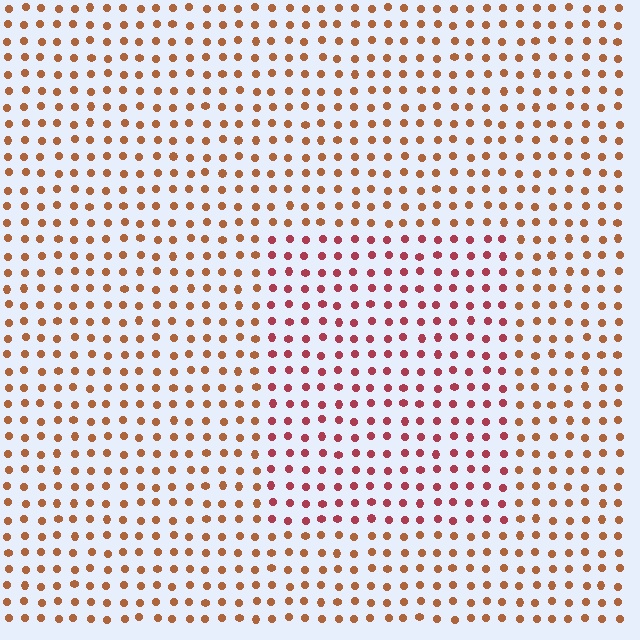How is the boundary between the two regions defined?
The boundary is defined purely by a slight shift in hue (about 34 degrees). Spacing, size, and orientation are identical on both sides.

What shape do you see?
I see a rectangle.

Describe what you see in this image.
The image is filled with small brown elements in a uniform arrangement. A rectangle-shaped region is visible where the elements are tinted to a slightly different hue, forming a subtle color boundary.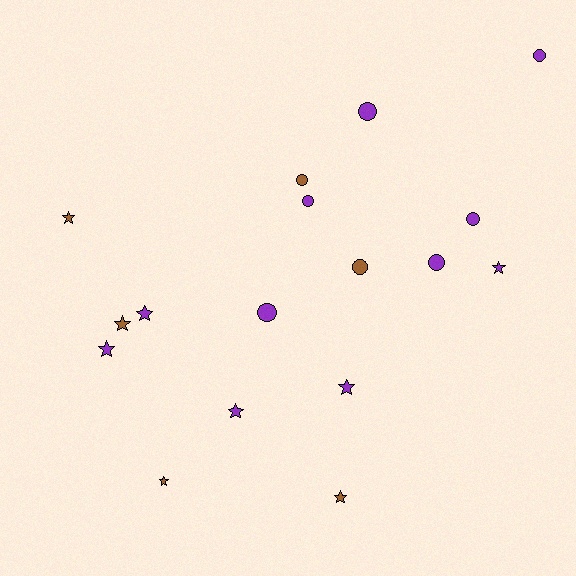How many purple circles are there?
There are 6 purple circles.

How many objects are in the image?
There are 17 objects.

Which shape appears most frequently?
Star, with 9 objects.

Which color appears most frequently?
Purple, with 11 objects.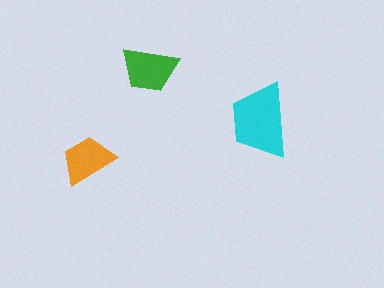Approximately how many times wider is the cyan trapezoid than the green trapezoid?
About 1.5 times wider.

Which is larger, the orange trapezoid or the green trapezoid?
The green one.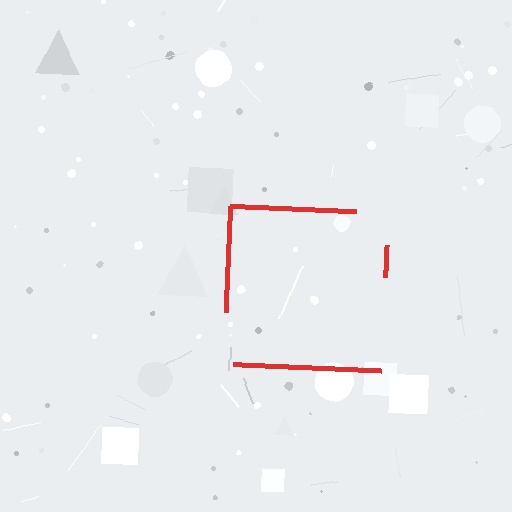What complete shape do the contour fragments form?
The contour fragments form a square.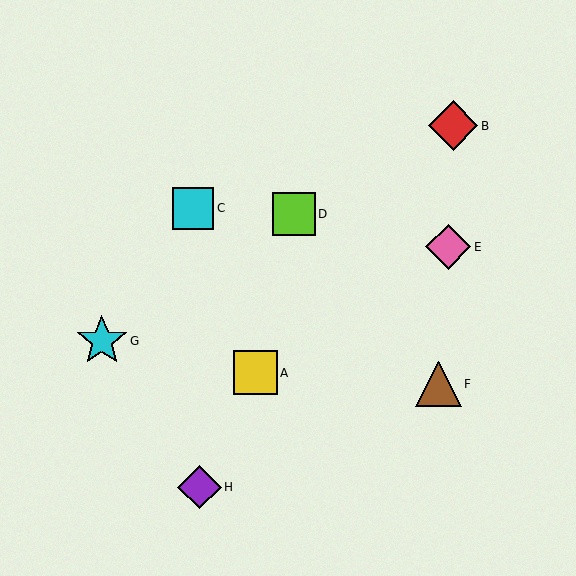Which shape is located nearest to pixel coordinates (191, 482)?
The purple diamond (labeled H) at (199, 487) is nearest to that location.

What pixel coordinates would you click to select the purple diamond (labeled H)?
Click at (199, 487) to select the purple diamond H.